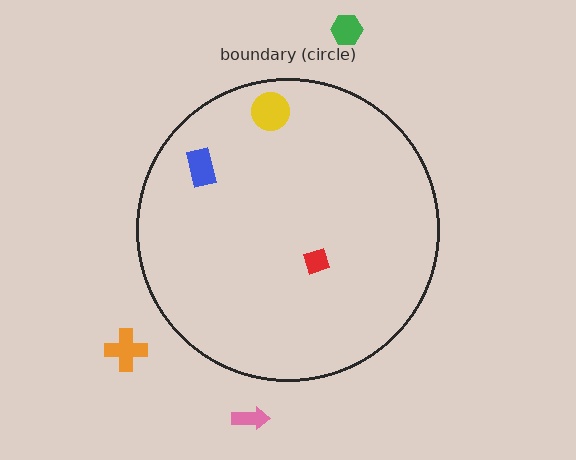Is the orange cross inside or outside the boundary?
Outside.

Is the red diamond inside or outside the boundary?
Inside.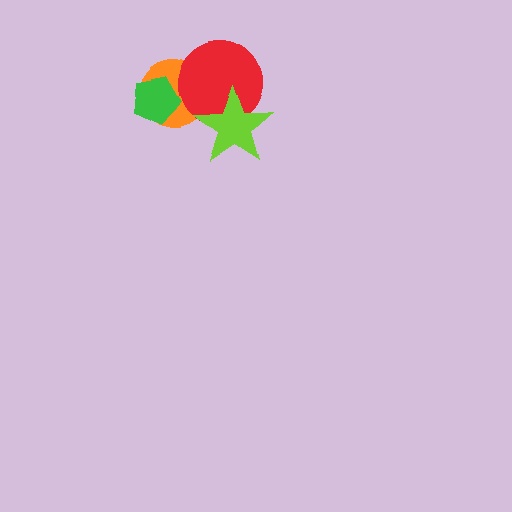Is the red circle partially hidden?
Yes, it is partially covered by another shape.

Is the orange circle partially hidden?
Yes, it is partially covered by another shape.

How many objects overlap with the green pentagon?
1 object overlaps with the green pentagon.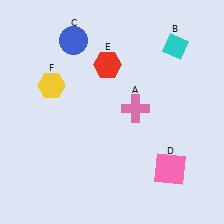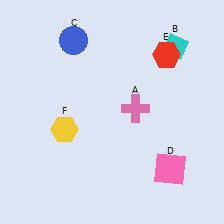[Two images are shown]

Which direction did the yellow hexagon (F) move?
The yellow hexagon (F) moved down.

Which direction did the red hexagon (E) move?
The red hexagon (E) moved right.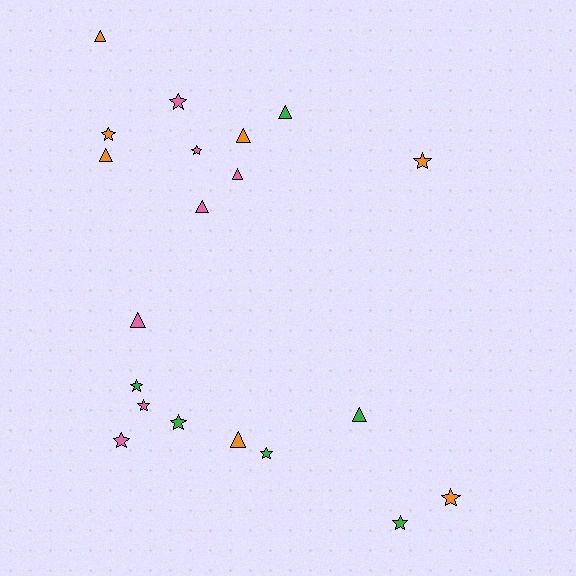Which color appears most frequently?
Orange, with 7 objects.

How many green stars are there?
There are 4 green stars.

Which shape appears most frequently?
Star, with 11 objects.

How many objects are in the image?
There are 20 objects.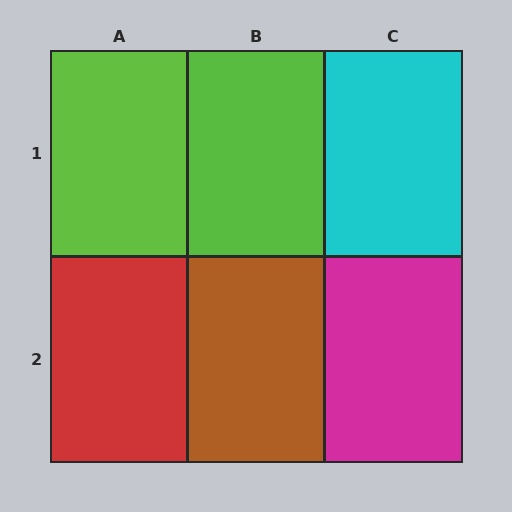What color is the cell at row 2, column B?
Brown.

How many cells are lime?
2 cells are lime.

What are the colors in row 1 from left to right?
Lime, lime, cyan.